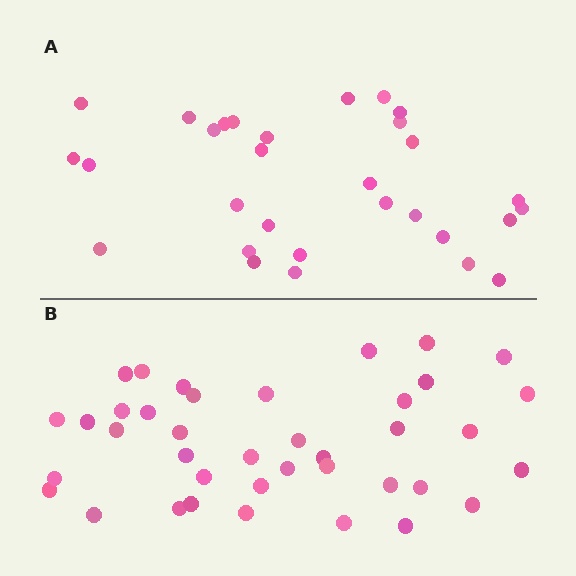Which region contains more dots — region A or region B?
Region B (the bottom region) has more dots.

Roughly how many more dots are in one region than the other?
Region B has roughly 8 or so more dots than region A.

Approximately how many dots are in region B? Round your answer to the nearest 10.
About 40 dots. (The exact count is 39, which rounds to 40.)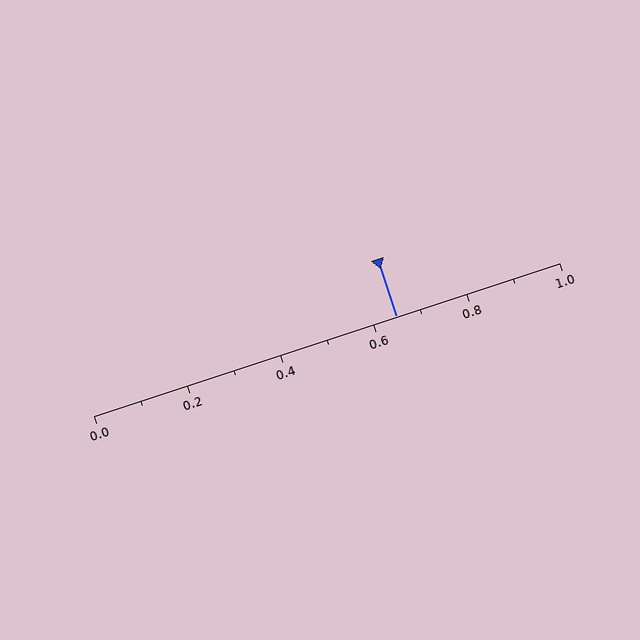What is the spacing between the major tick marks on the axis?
The major ticks are spaced 0.2 apart.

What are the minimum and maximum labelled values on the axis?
The axis runs from 0.0 to 1.0.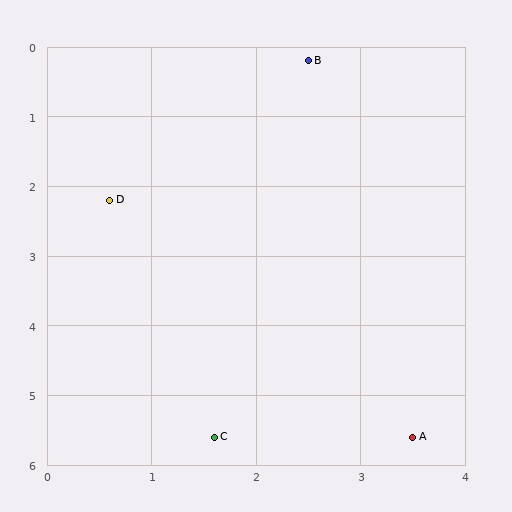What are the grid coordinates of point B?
Point B is at approximately (2.5, 0.2).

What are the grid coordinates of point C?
Point C is at approximately (1.6, 5.6).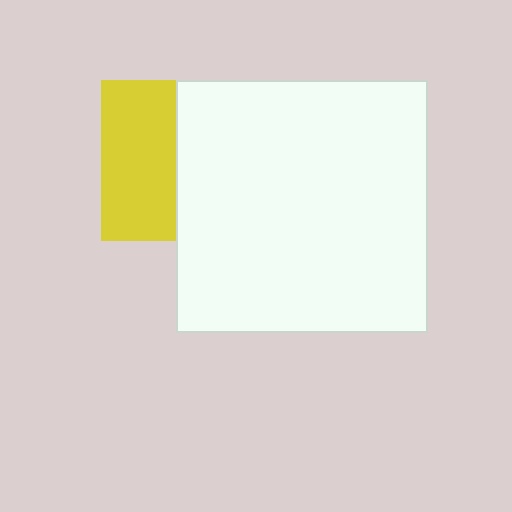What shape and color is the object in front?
The object in front is a white rectangle.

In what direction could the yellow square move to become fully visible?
The yellow square could move left. That would shift it out from behind the white rectangle entirely.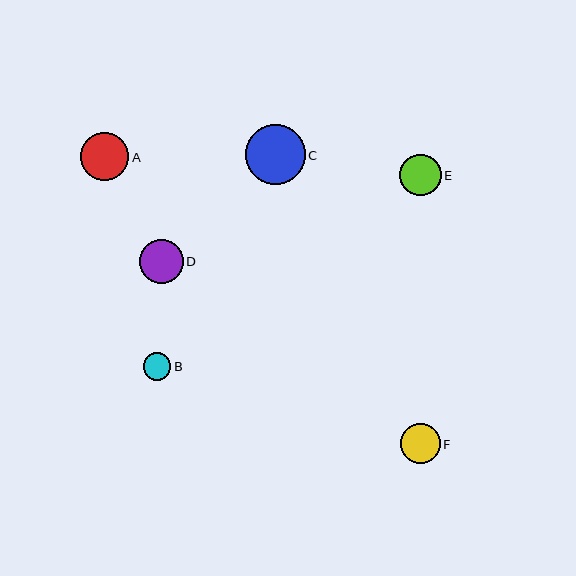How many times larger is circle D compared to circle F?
Circle D is approximately 1.1 times the size of circle F.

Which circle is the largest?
Circle C is the largest with a size of approximately 60 pixels.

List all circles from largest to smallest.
From largest to smallest: C, A, D, E, F, B.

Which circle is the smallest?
Circle B is the smallest with a size of approximately 28 pixels.